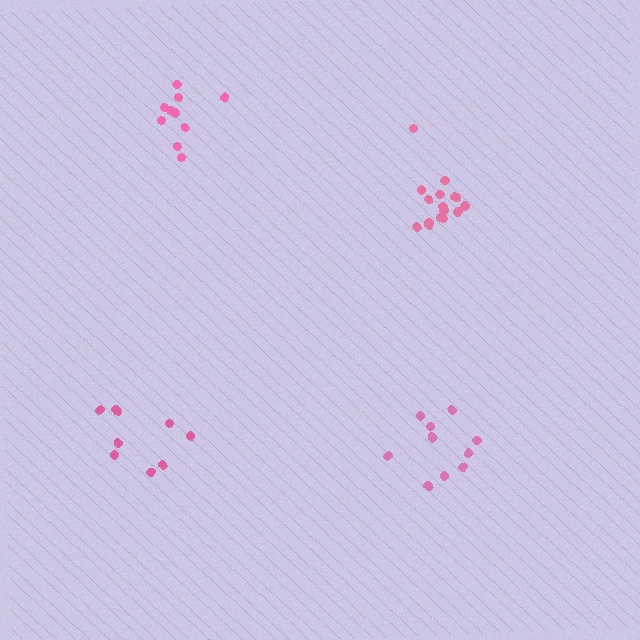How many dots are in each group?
Group 1: 10 dots, Group 2: 11 dots, Group 3: 16 dots, Group 4: 10 dots (47 total).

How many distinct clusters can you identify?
There are 4 distinct clusters.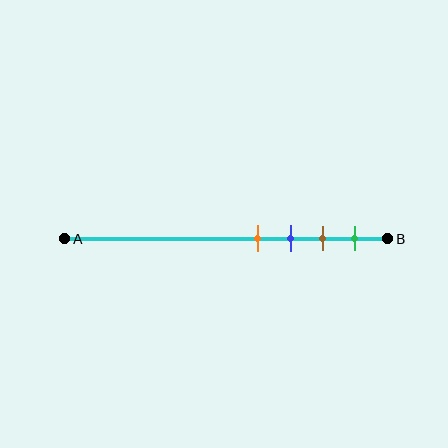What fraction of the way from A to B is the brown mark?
The brown mark is approximately 80% (0.8) of the way from A to B.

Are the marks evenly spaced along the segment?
Yes, the marks are approximately evenly spaced.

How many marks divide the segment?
There are 4 marks dividing the segment.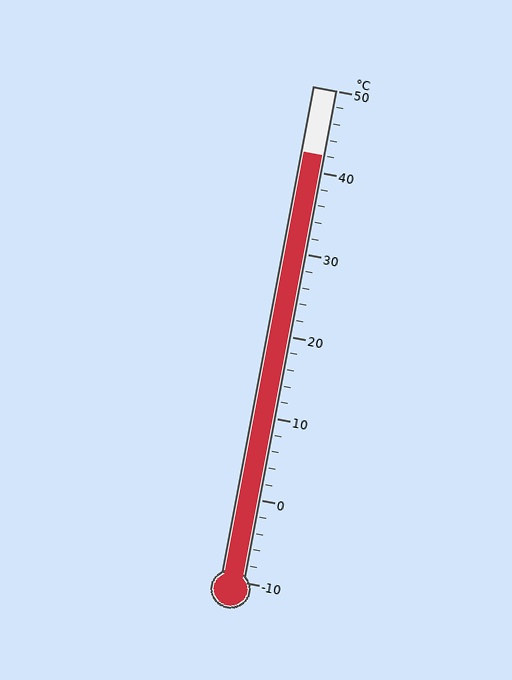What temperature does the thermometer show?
The thermometer shows approximately 42°C.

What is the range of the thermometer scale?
The thermometer scale ranges from -10°C to 50°C.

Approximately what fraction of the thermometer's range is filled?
The thermometer is filled to approximately 85% of its range.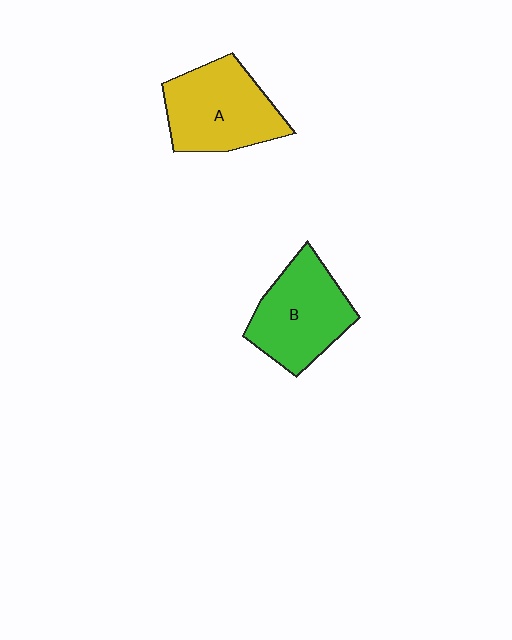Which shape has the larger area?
Shape A (yellow).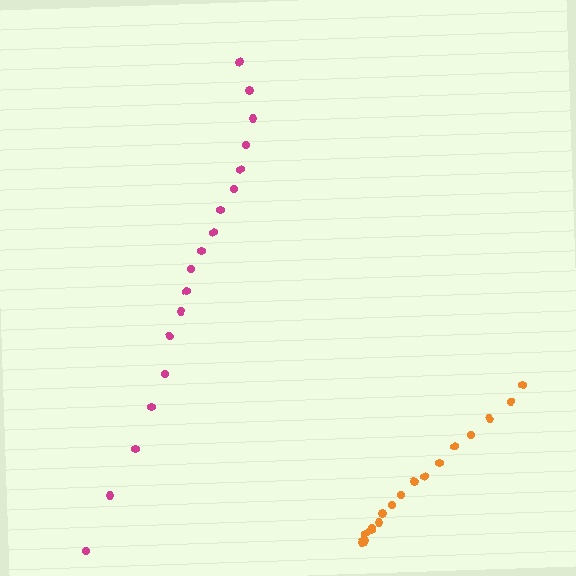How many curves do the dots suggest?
There are 2 distinct paths.